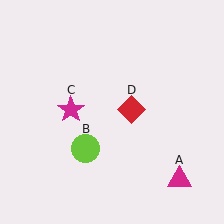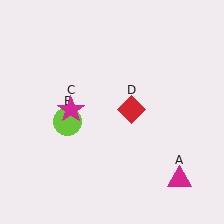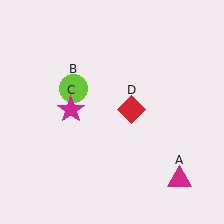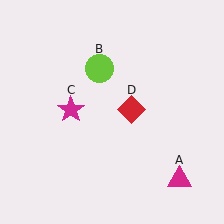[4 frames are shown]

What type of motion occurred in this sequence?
The lime circle (object B) rotated clockwise around the center of the scene.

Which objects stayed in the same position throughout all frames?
Magenta triangle (object A) and magenta star (object C) and red diamond (object D) remained stationary.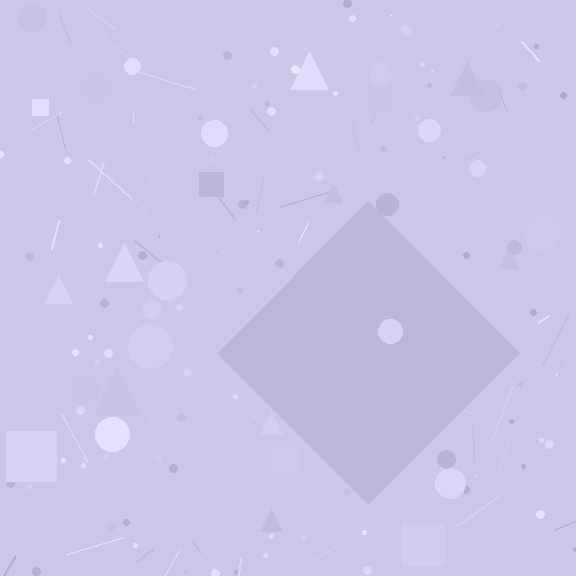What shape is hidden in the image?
A diamond is hidden in the image.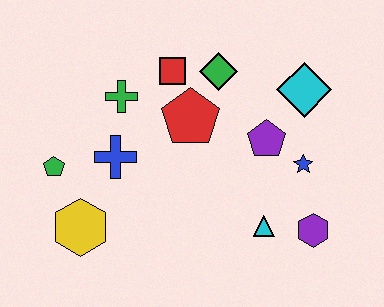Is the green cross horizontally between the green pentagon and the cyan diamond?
Yes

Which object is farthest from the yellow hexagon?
The cyan diamond is farthest from the yellow hexagon.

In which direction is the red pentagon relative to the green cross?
The red pentagon is to the right of the green cross.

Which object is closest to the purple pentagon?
The blue star is closest to the purple pentagon.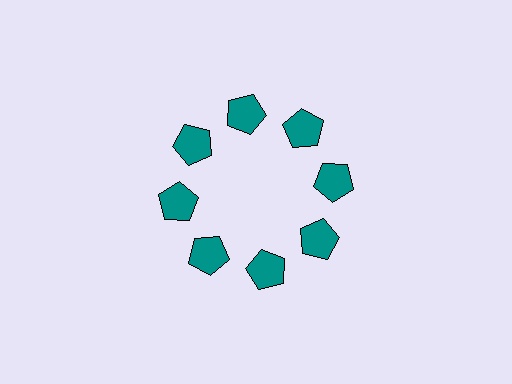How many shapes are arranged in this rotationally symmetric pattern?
There are 8 shapes, arranged in 8 groups of 1.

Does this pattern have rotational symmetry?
Yes, this pattern has 8-fold rotational symmetry. It looks the same after rotating 45 degrees around the center.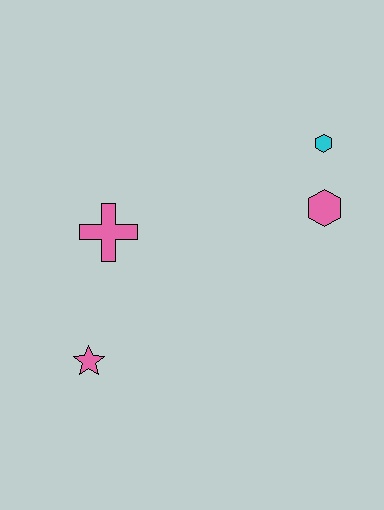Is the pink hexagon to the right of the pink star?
Yes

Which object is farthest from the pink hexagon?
The pink star is farthest from the pink hexagon.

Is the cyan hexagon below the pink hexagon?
No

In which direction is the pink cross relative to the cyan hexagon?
The pink cross is to the left of the cyan hexagon.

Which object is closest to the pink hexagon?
The cyan hexagon is closest to the pink hexagon.